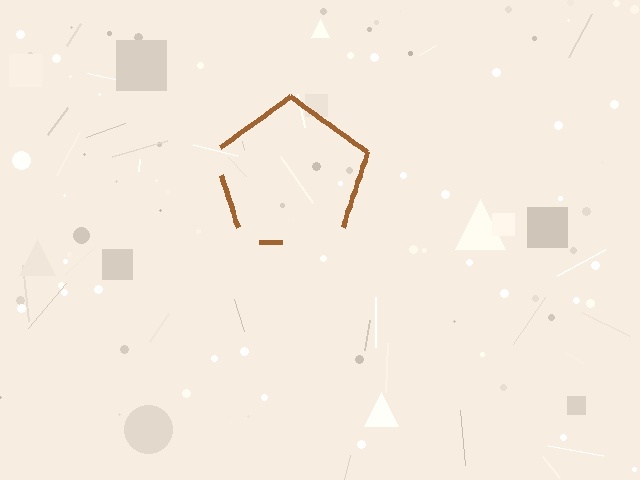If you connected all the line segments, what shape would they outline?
They would outline a pentagon.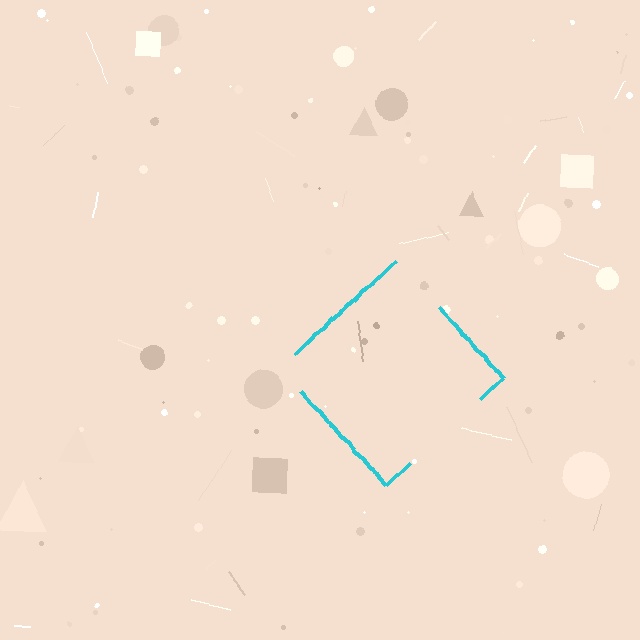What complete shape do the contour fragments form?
The contour fragments form a diamond.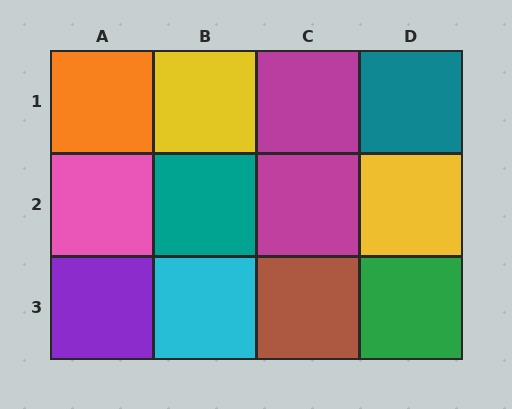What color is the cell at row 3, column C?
Brown.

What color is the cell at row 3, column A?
Purple.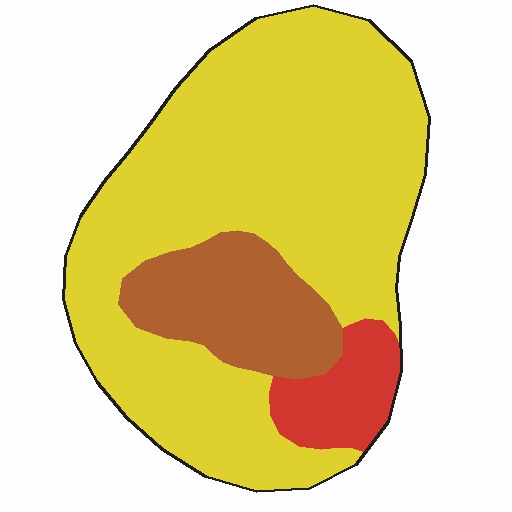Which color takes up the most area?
Yellow, at roughly 75%.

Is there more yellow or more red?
Yellow.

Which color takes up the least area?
Red, at roughly 10%.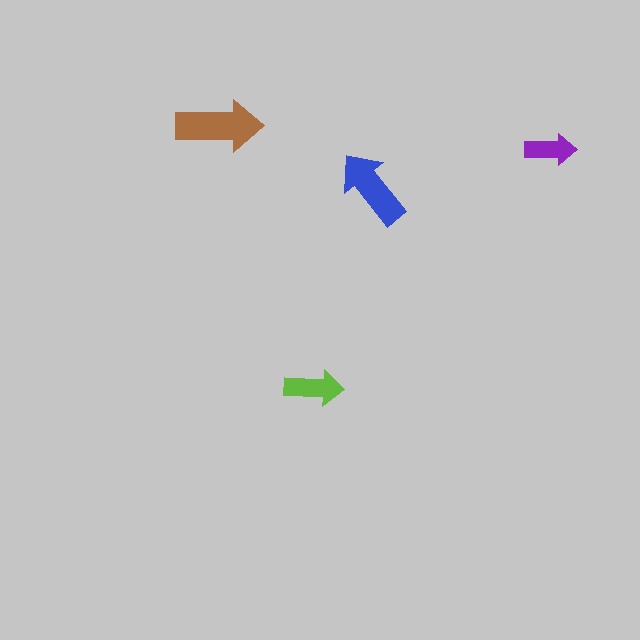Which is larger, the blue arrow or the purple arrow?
The blue one.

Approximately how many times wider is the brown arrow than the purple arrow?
About 1.5 times wider.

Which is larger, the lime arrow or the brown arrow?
The brown one.